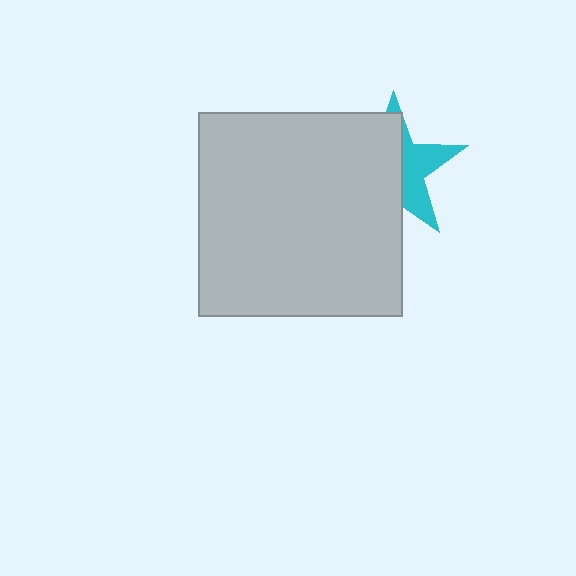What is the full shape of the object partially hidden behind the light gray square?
The partially hidden object is a cyan star.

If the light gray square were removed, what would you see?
You would see the complete cyan star.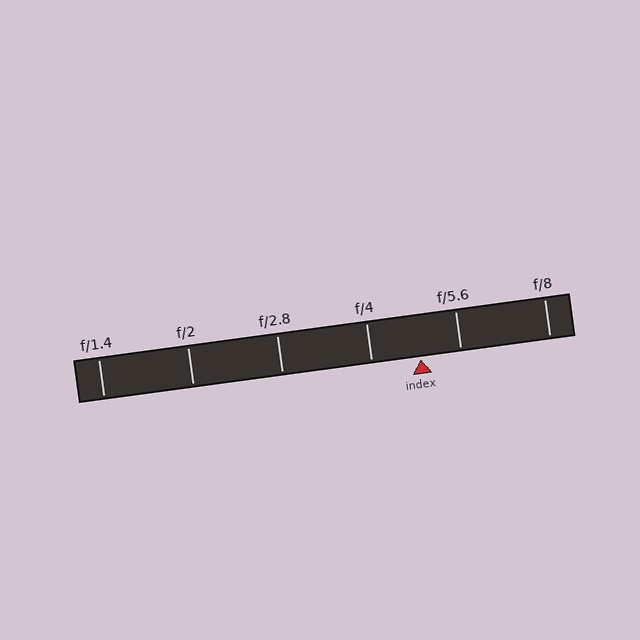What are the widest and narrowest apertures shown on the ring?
The widest aperture shown is f/1.4 and the narrowest is f/8.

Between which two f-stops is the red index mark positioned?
The index mark is between f/4 and f/5.6.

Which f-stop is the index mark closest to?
The index mark is closest to f/5.6.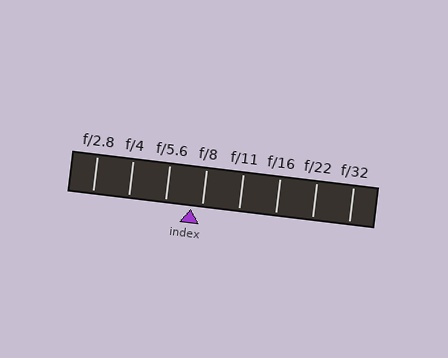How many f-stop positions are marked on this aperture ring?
There are 8 f-stop positions marked.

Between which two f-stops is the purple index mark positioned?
The index mark is between f/5.6 and f/8.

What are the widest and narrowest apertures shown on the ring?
The widest aperture shown is f/2.8 and the narrowest is f/32.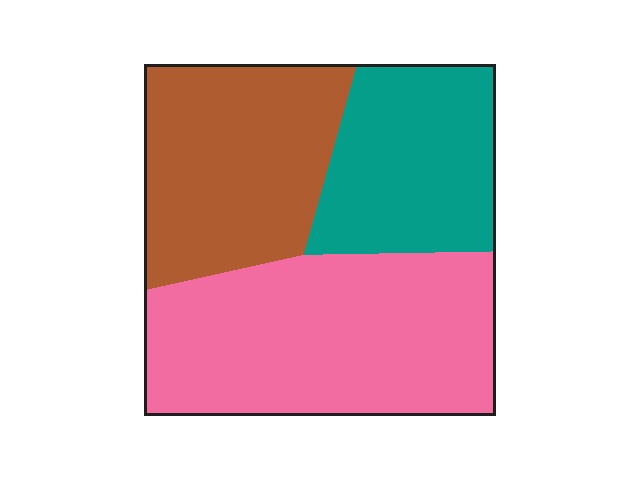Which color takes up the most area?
Pink, at roughly 45%.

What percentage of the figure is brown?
Brown takes up about one third (1/3) of the figure.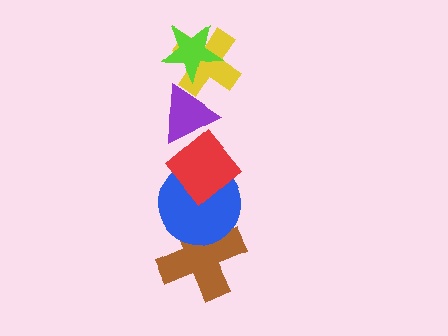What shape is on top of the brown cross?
The blue circle is on top of the brown cross.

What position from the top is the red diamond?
The red diamond is 4th from the top.